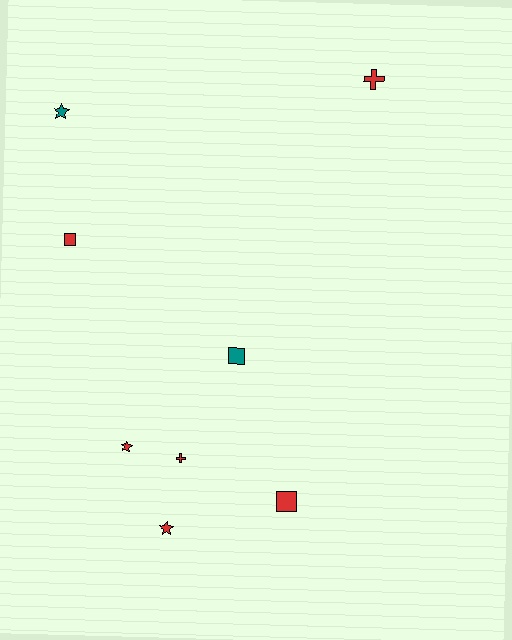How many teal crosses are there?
There are no teal crosses.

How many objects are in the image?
There are 8 objects.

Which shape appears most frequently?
Star, with 3 objects.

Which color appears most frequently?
Red, with 6 objects.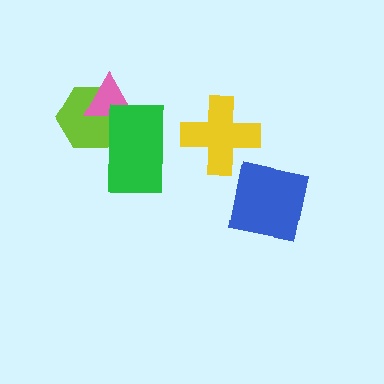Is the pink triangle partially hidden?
Yes, it is partially covered by another shape.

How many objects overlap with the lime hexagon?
2 objects overlap with the lime hexagon.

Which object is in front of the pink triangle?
The green rectangle is in front of the pink triangle.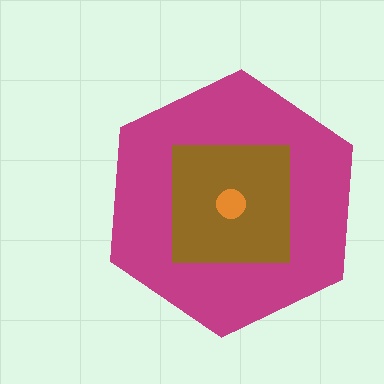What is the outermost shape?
The magenta hexagon.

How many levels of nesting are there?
3.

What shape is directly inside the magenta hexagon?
The brown square.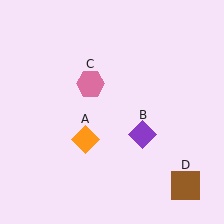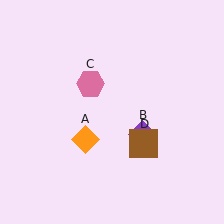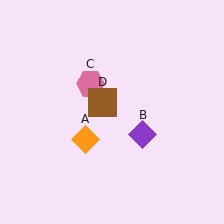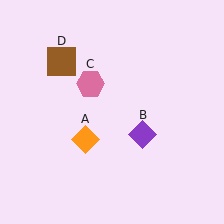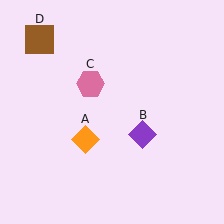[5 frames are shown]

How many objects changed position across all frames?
1 object changed position: brown square (object D).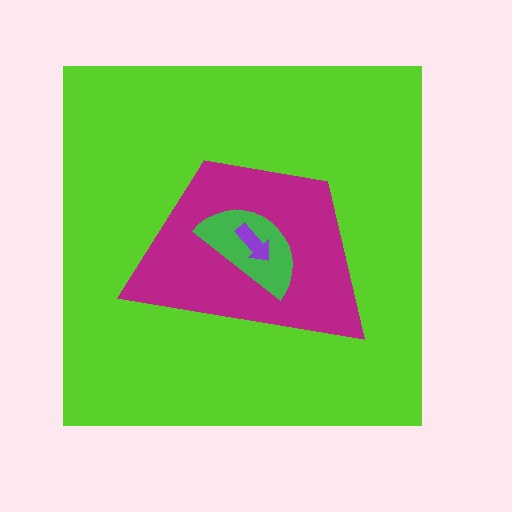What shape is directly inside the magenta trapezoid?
The green semicircle.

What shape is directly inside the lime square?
The magenta trapezoid.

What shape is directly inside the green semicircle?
The purple arrow.